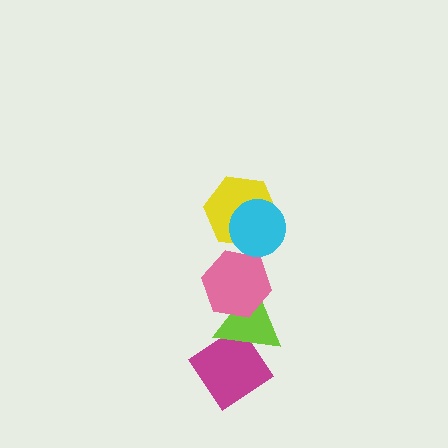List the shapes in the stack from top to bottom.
From top to bottom: the cyan circle, the yellow hexagon, the pink hexagon, the lime triangle, the magenta diamond.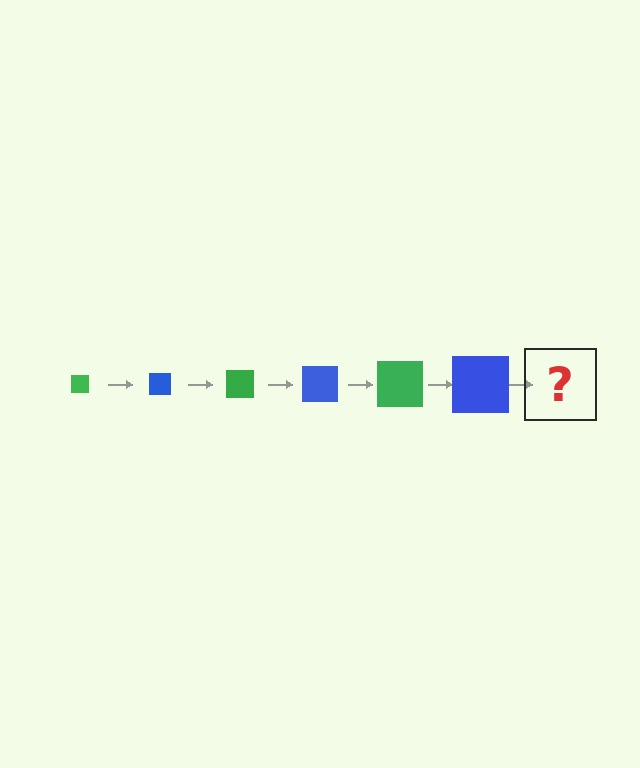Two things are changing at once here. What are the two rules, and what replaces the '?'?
The two rules are that the square grows larger each step and the color cycles through green and blue. The '?' should be a green square, larger than the previous one.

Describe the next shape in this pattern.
It should be a green square, larger than the previous one.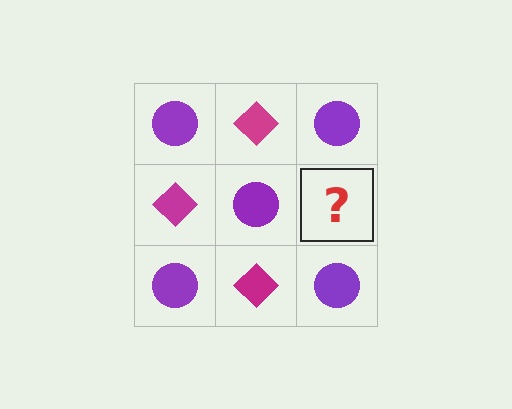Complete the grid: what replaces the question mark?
The question mark should be replaced with a magenta diamond.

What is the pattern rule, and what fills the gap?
The rule is that it alternates purple circle and magenta diamond in a checkerboard pattern. The gap should be filled with a magenta diamond.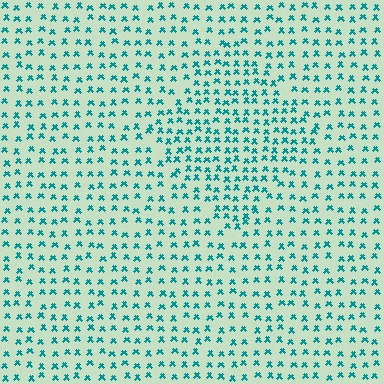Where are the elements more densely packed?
The elements are more densely packed inside the diamond boundary.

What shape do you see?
I see a diamond.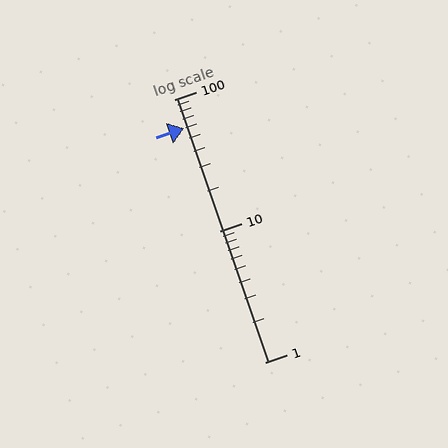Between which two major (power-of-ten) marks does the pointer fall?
The pointer is between 10 and 100.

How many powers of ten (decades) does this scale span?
The scale spans 2 decades, from 1 to 100.